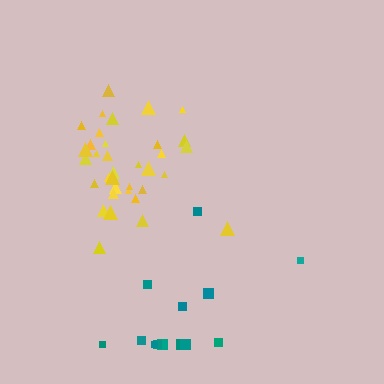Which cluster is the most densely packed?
Yellow.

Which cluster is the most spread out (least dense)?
Teal.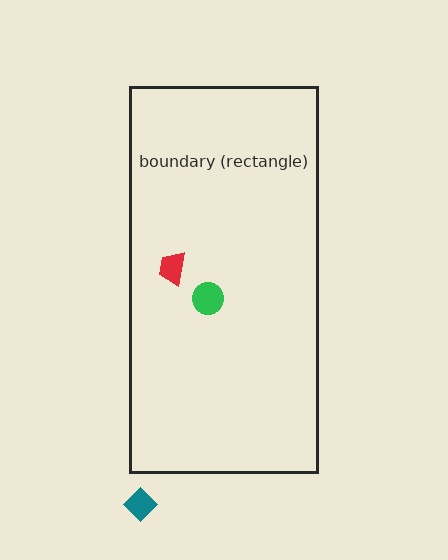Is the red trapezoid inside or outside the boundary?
Inside.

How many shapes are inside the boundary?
2 inside, 1 outside.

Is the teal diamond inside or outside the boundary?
Outside.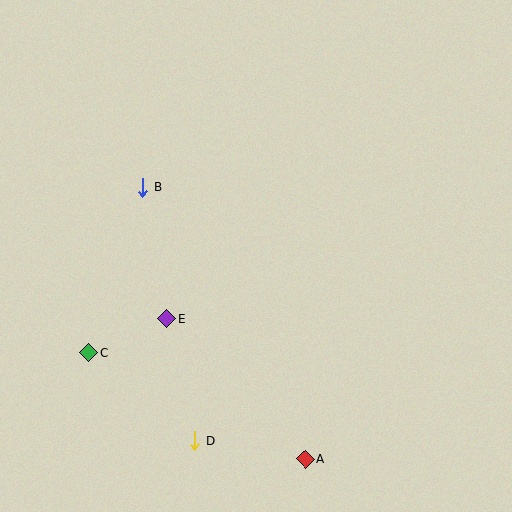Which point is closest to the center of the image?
Point E at (167, 319) is closest to the center.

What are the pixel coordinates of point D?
Point D is at (195, 441).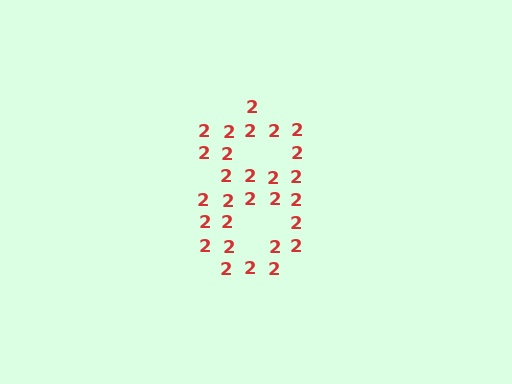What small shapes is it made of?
It is made of small digit 2's.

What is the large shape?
The large shape is the digit 8.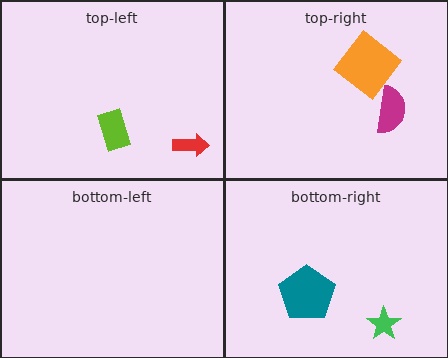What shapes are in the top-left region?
The red arrow, the lime rectangle.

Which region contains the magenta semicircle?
The top-right region.